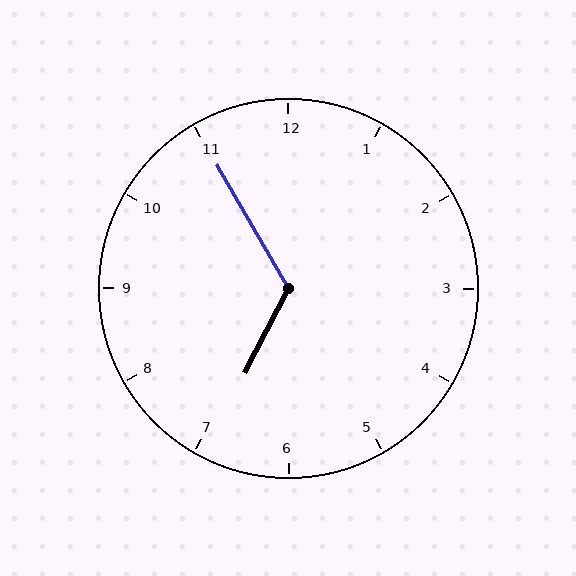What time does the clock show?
6:55.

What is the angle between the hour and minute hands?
Approximately 122 degrees.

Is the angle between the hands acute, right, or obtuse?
It is obtuse.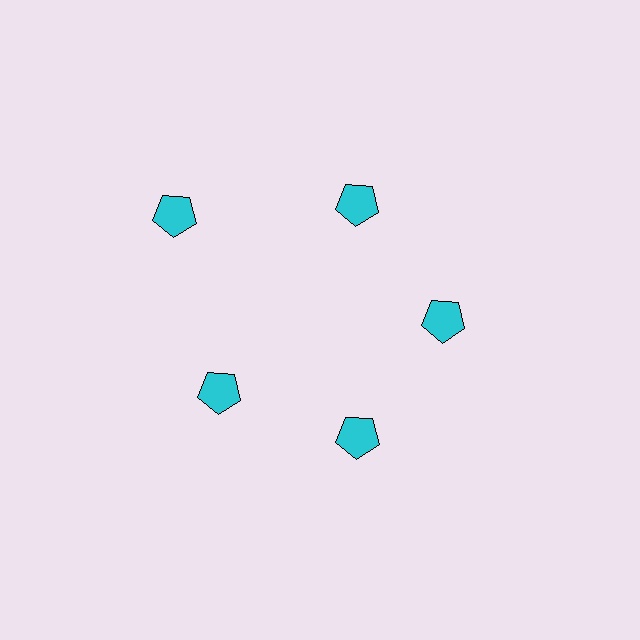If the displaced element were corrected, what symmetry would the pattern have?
It would have 5-fold rotational symmetry — the pattern would map onto itself every 72 degrees.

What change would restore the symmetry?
The symmetry would be restored by moving it inward, back onto the ring so that all 5 pentagons sit at equal angles and equal distance from the center.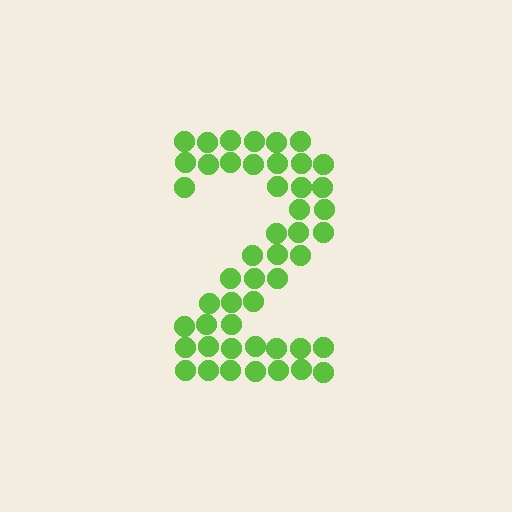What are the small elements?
The small elements are circles.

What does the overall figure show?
The overall figure shows the digit 2.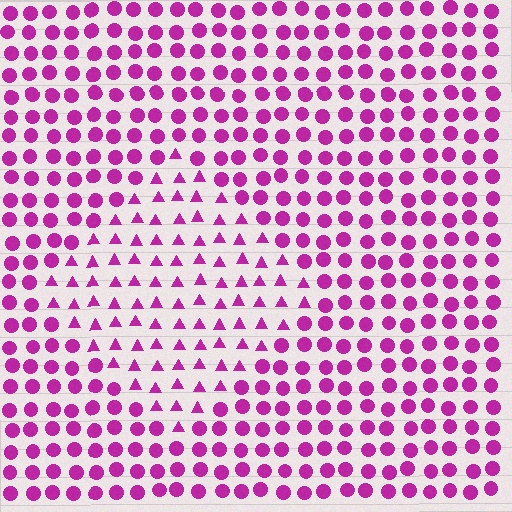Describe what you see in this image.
The image is filled with small magenta elements arranged in a uniform grid. A diamond-shaped region contains triangles, while the surrounding area contains circles. The boundary is defined purely by the change in element shape.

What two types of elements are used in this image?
The image uses triangles inside the diamond region and circles outside it.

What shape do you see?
I see a diamond.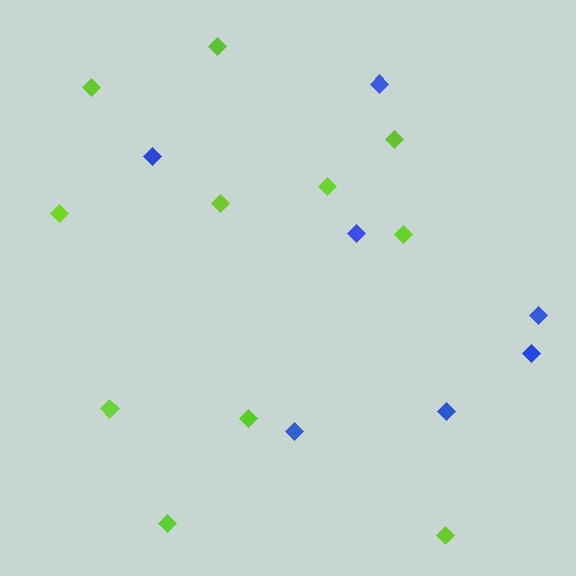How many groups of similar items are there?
There are 2 groups: one group of blue diamonds (7) and one group of lime diamonds (11).